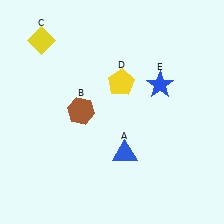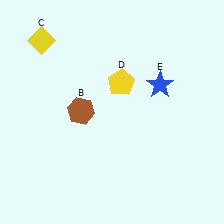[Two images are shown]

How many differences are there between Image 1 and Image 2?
There is 1 difference between the two images.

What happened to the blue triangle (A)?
The blue triangle (A) was removed in Image 2. It was in the bottom-right area of Image 1.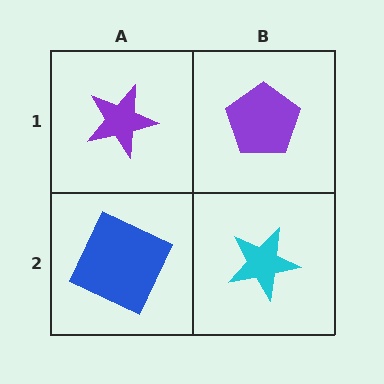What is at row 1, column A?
A purple star.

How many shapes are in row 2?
2 shapes.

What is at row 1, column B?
A purple pentagon.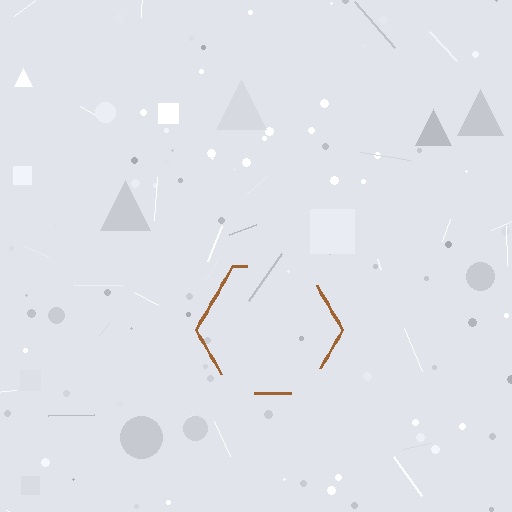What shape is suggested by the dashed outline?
The dashed outline suggests a hexagon.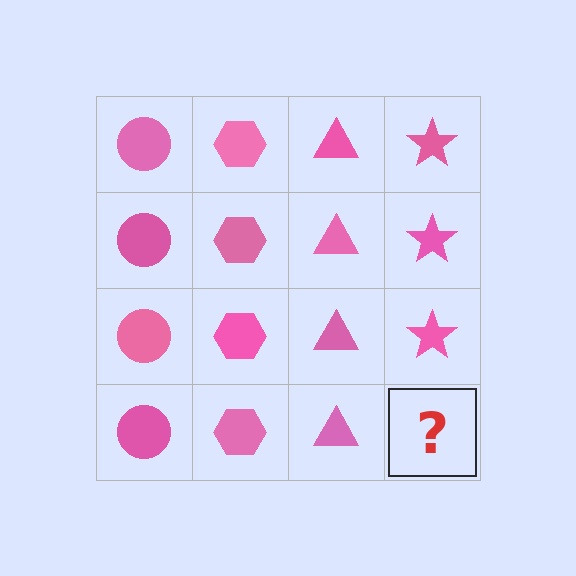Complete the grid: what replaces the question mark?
The question mark should be replaced with a pink star.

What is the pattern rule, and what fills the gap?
The rule is that each column has a consistent shape. The gap should be filled with a pink star.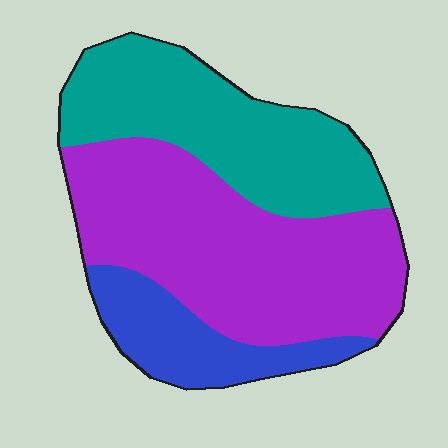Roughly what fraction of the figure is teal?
Teal covers around 35% of the figure.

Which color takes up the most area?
Purple, at roughly 50%.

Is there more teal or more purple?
Purple.